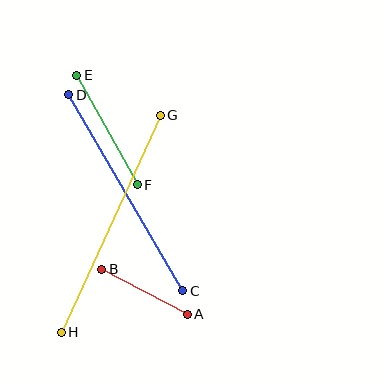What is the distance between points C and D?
The distance is approximately 227 pixels.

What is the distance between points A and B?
The distance is approximately 97 pixels.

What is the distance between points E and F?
The distance is approximately 125 pixels.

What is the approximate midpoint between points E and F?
The midpoint is at approximately (107, 130) pixels.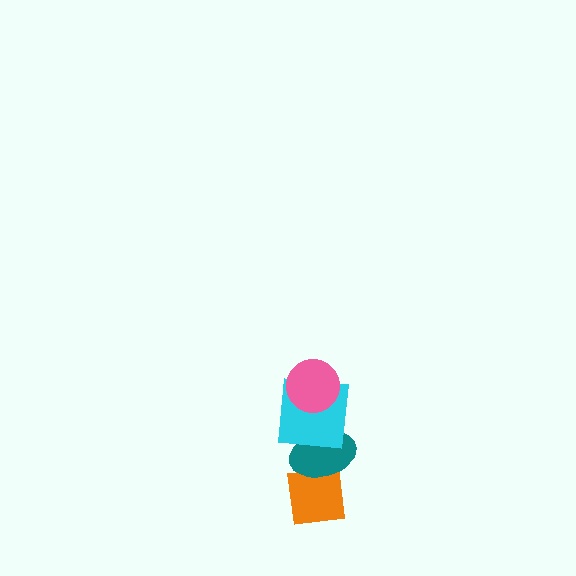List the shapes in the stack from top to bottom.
From top to bottom: the pink circle, the cyan square, the teal ellipse, the orange square.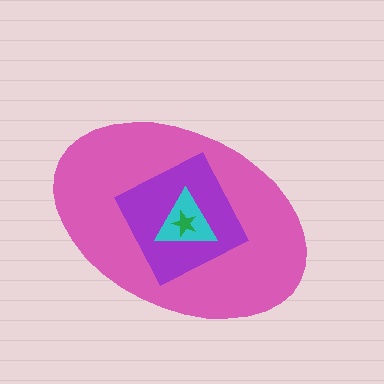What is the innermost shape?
The green star.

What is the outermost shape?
The pink ellipse.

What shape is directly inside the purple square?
The cyan triangle.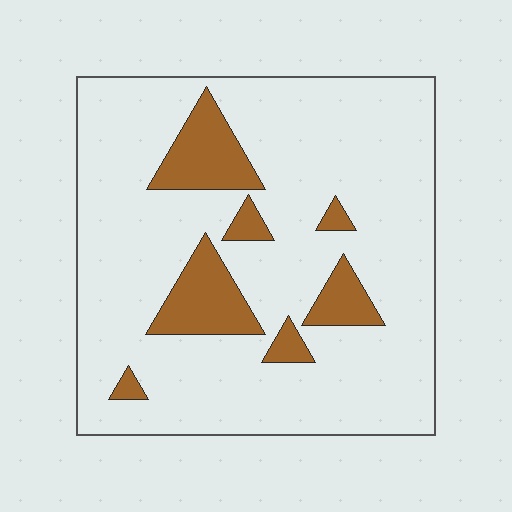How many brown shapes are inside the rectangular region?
7.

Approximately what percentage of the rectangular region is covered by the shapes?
Approximately 15%.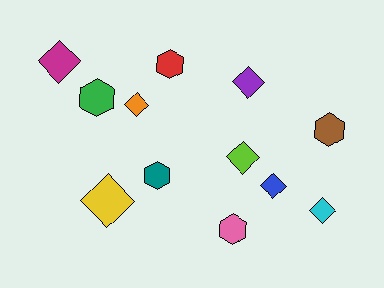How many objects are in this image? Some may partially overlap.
There are 12 objects.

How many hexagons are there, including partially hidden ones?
There are 5 hexagons.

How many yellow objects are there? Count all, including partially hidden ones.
There is 1 yellow object.